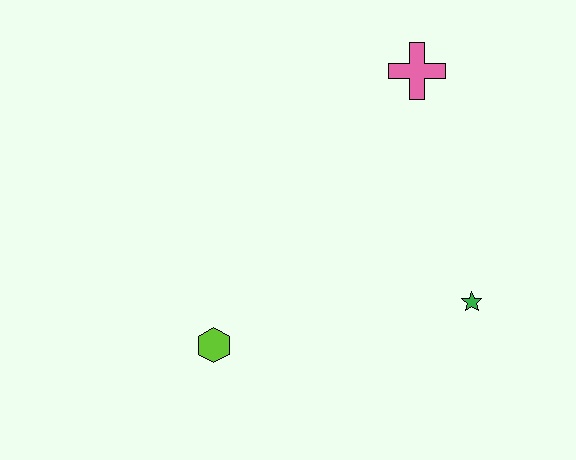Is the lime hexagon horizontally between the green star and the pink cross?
No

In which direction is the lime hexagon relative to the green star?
The lime hexagon is to the left of the green star.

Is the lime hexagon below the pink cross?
Yes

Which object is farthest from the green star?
The lime hexagon is farthest from the green star.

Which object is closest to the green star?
The pink cross is closest to the green star.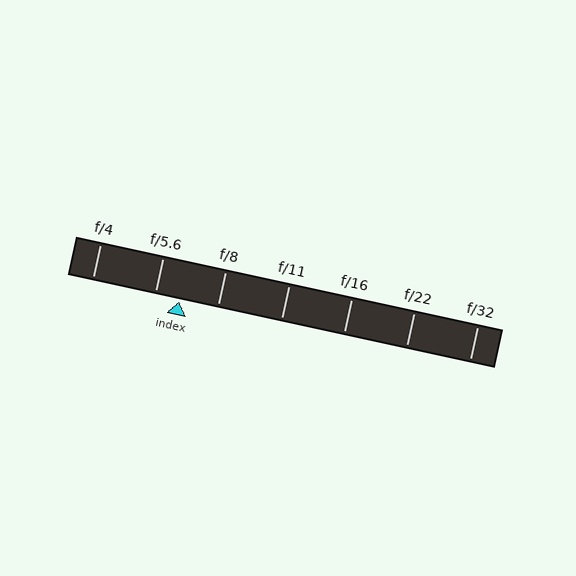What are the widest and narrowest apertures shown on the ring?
The widest aperture shown is f/4 and the narrowest is f/32.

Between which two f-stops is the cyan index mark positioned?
The index mark is between f/5.6 and f/8.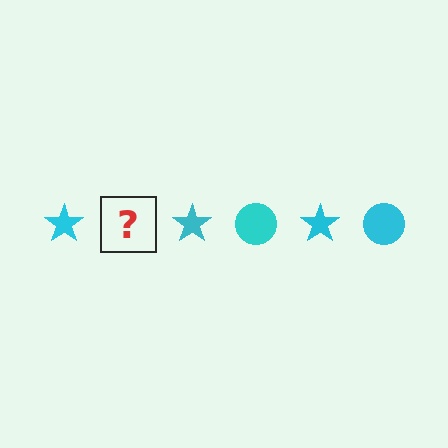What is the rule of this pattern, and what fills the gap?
The rule is that the pattern cycles through star, circle shapes in cyan. The gap should be filled with a cyan circle.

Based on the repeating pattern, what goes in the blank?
The blank should be a cyan circle.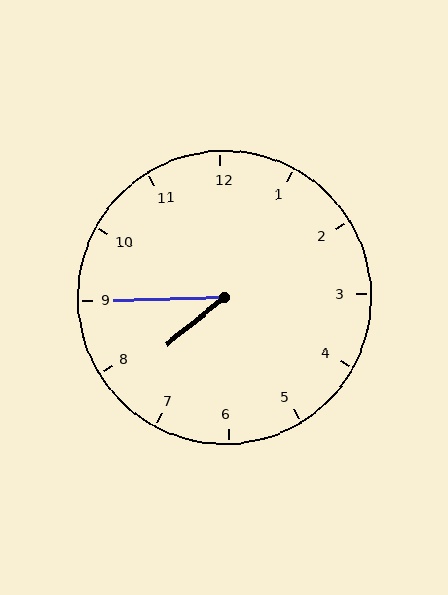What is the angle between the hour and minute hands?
Approximately 38 degrees.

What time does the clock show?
7:45.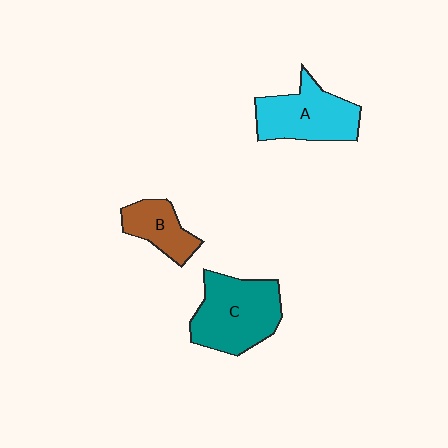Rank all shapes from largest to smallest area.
From largest to smallest: C (teal), A (cyan), B (brown).